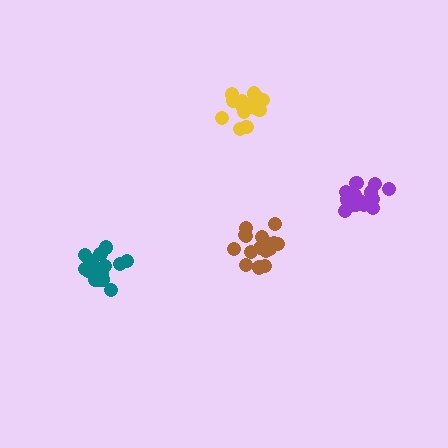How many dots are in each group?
Group 1: 15 dots, Group 2: 18 dots, Group 3: 19 dots, Group 4: 17 dots (69 total).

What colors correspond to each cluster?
The clusters are colored: purple, brown, teal, yellow.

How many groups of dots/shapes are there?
There are 4 groups.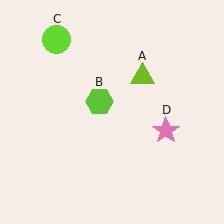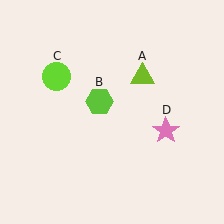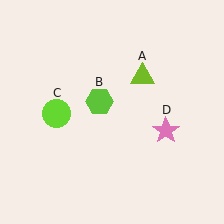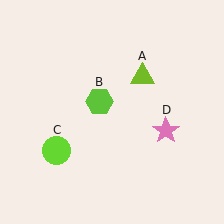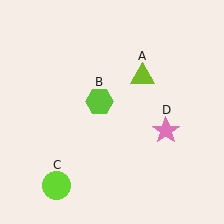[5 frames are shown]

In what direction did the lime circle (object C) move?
The lime circle (object C) moved down.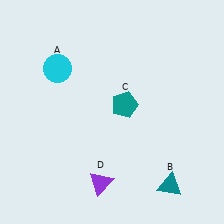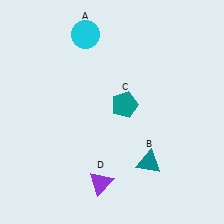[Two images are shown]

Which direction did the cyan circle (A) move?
The cyan circle (A) moved up.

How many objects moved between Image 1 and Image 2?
2 objects moved between the two images.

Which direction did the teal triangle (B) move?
The teal triangle (B) moved up.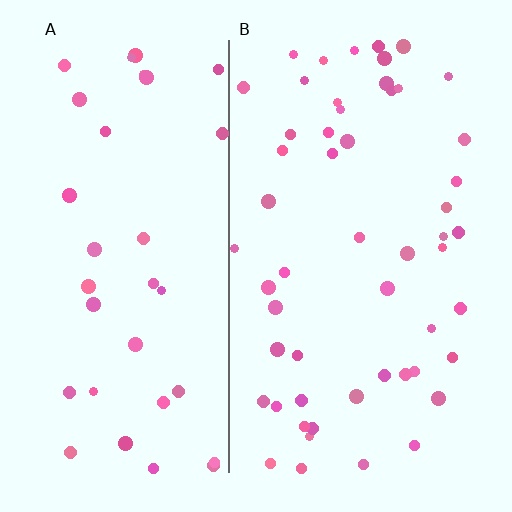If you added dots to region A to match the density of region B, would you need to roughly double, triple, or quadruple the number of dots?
Approximately double.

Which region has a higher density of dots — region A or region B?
B (the right).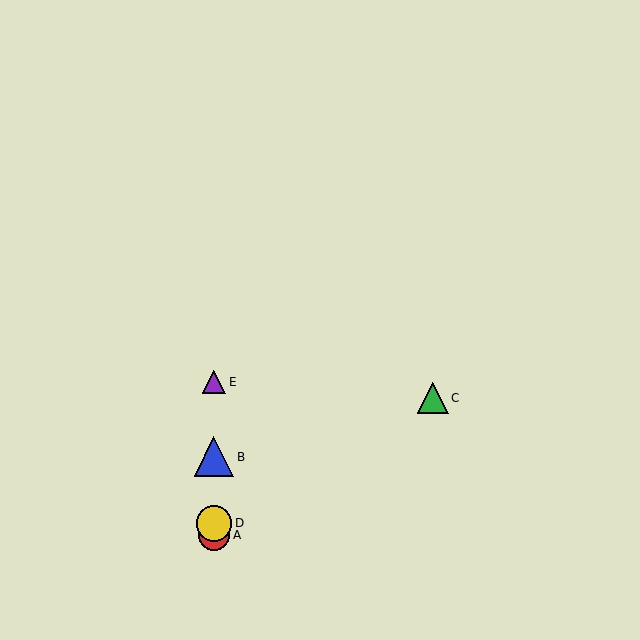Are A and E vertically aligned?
Yes, both are at x≈214.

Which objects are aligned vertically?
Objects A, B, D, E are aligned vertically.